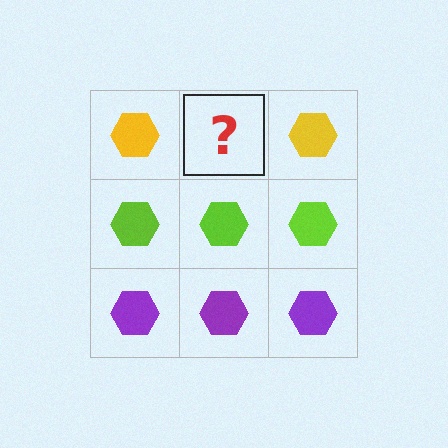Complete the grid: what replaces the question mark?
The question mark should be replaced with a yellow hexagon.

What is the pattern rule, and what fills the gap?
The rule is that each row has a consistent color. The gap should be filled with a yellow hexagon.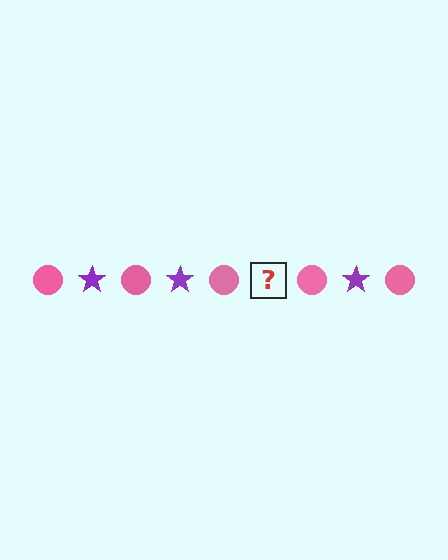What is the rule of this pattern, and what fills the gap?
The rule is that the pattern alternates between pink circle and purple star. The gap should be filled with a purple star.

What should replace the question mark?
The question mark should be replaced with a purple star.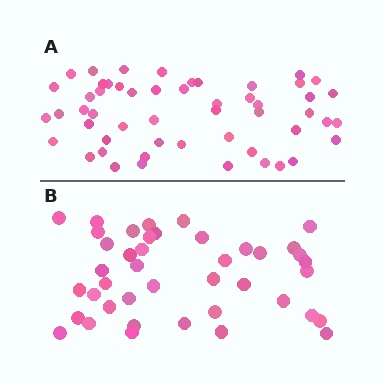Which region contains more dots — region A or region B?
Region A (the top region) has more dots.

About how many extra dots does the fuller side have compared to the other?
Region A has roughly 12 or so more dots than region B.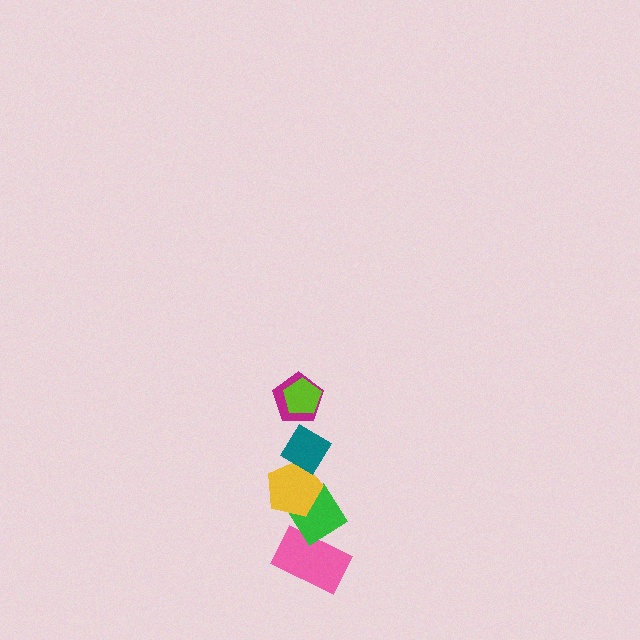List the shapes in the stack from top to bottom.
From top to bottom: the lime pentagon, the magenta pentagon, the teal diamond, the yellow pentagon, the green diamond, the pink rectangle.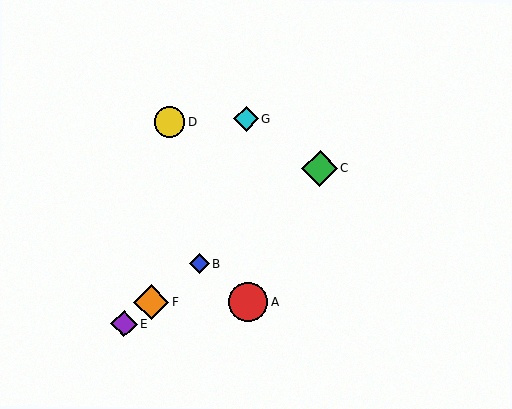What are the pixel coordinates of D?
Object D is at (170, 122).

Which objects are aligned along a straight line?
Objects B, C, E, F are aligned along a straight line.